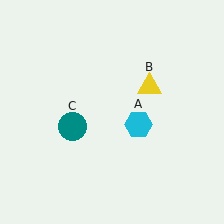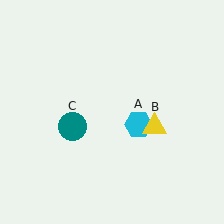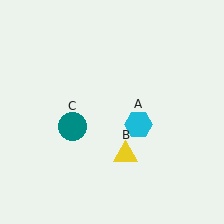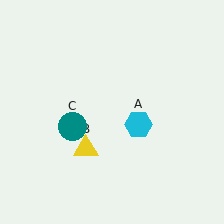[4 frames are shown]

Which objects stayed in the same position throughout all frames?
Cyan hexagon (object A) and teal circle (object C) remained stationary.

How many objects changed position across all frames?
1 object changed position: yellow triangle (object B).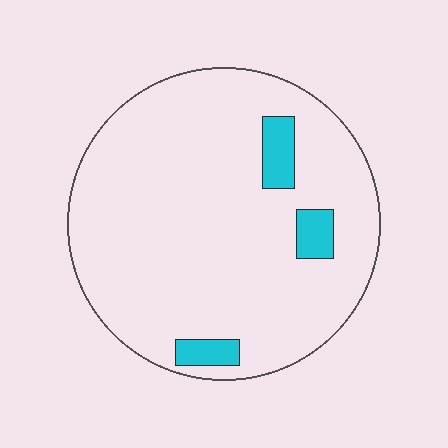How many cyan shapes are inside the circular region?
3.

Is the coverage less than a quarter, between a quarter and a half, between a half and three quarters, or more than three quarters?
Less than a quarter.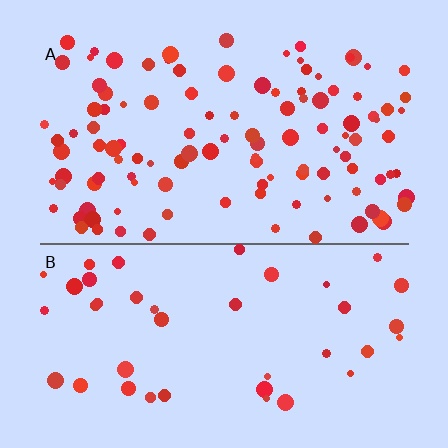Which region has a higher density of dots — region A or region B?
A (the top).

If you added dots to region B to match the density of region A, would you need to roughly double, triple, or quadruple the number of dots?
Approximately triple.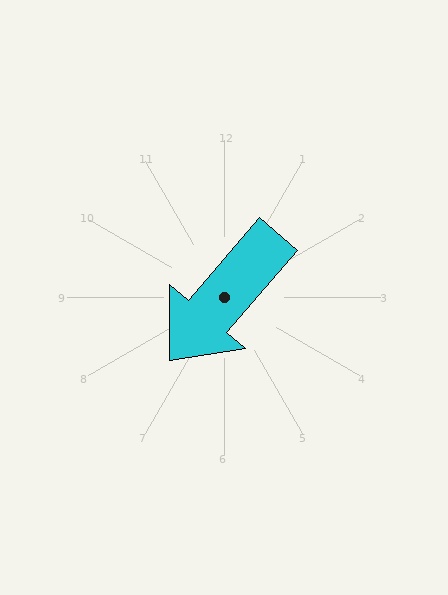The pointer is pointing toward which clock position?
Roughly 7 o'clock.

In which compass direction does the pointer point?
Southwest.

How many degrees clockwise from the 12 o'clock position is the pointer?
Approximately 221 degrees.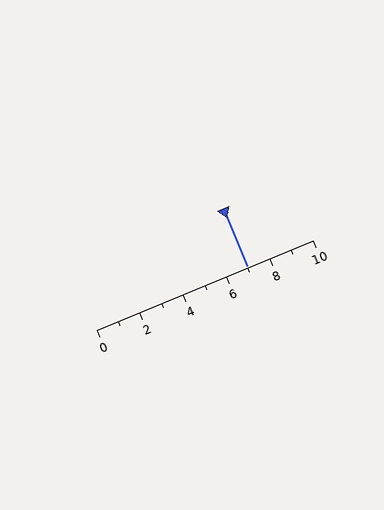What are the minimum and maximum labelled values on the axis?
The axis runs from 0 to 10.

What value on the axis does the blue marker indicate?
The marker indicates approximately 7.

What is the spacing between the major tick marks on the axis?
The major ticks are spaced 2 apart.